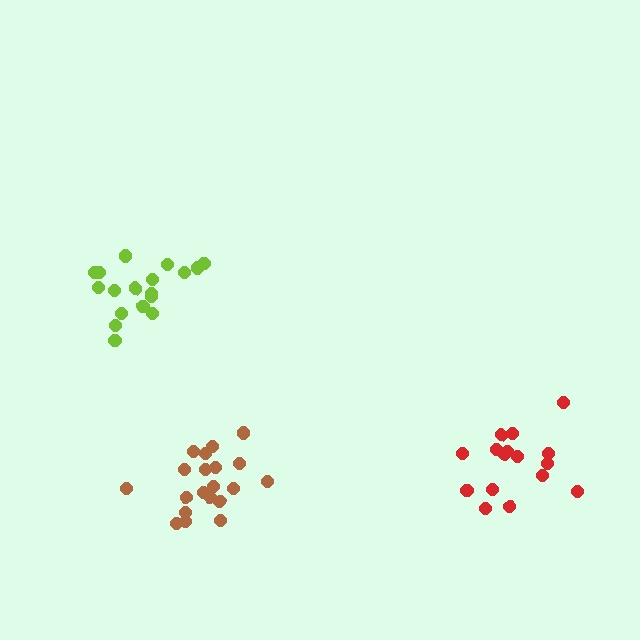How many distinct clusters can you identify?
There are 3 distinct clusters.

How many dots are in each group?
Group 1: 20 dots, Group 2: 18 dots, Group 3: 16 dots (54 total).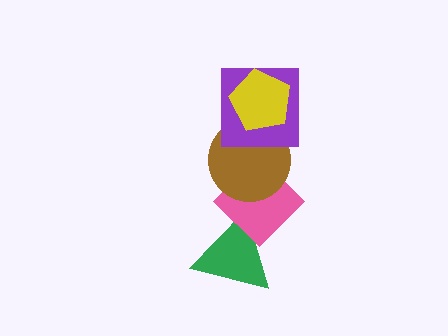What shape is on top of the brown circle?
The purple square is on top of the brown circle.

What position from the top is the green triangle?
The green triangle is 5th from the top.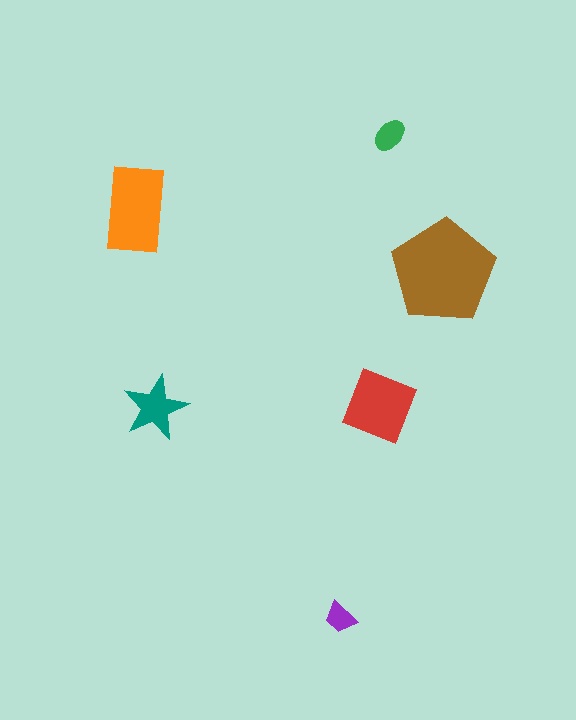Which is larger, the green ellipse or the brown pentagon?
The brown pentagon.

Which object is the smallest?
The purple trapezoid.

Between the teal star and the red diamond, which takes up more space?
The red diamond.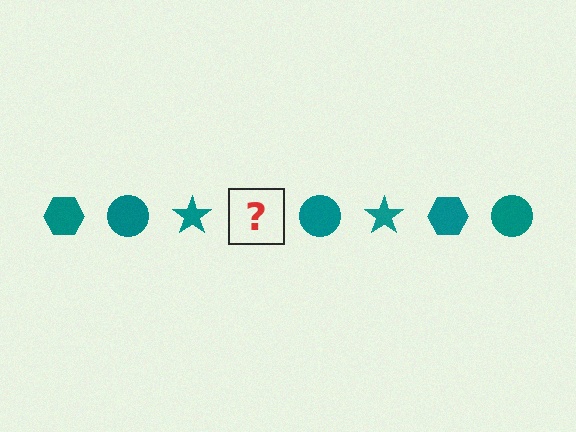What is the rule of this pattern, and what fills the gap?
The rule is that the pattern cycles through hexagon, circle, star shapes in teal. The gap should be filled with a teal hexagon.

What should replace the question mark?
The question mark should be replaced with a teal hexagon.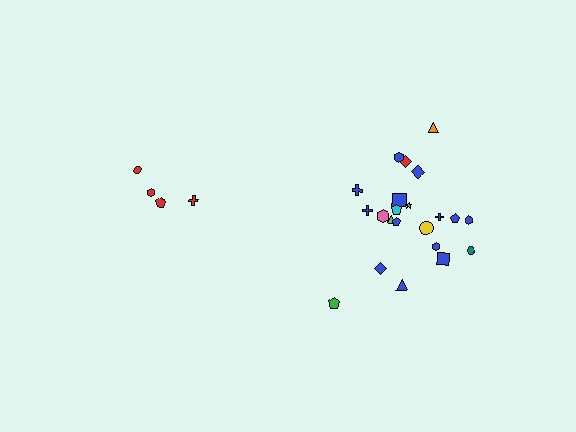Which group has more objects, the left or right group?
The right group.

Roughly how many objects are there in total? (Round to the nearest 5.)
Roughly 25 objects in total.